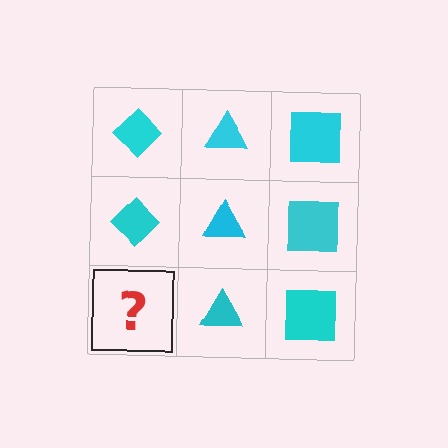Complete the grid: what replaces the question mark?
The question mark should be replaced with a cyan diamond.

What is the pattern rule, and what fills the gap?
The rule is that each column has a consistent shape. The gap should be filled with a cyan diamond.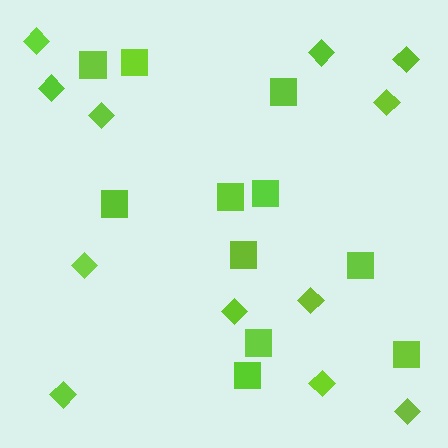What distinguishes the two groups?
There are 2 groups: one group of squares (11) and one group of diamonds (12).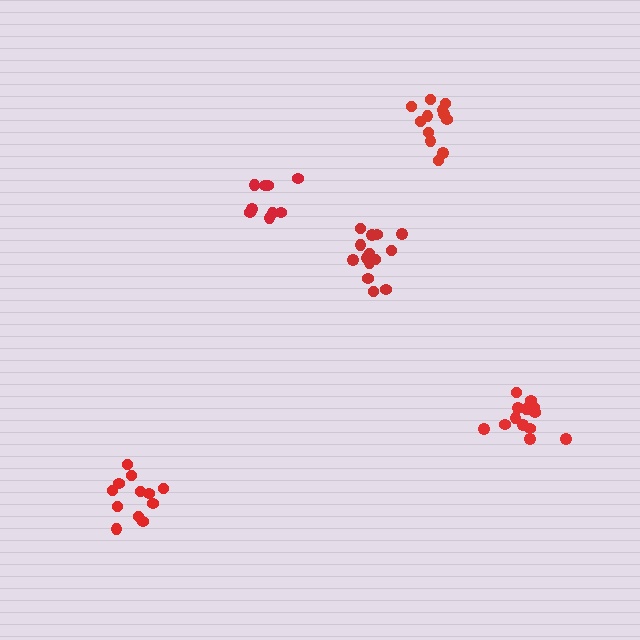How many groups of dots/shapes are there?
There are 5 groups.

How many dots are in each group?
Group 1: 12 dots, Group 2: 14 dots, Group 3: 14 dots, Group 4: 12 dots, Group 5: 9 dots (61 total).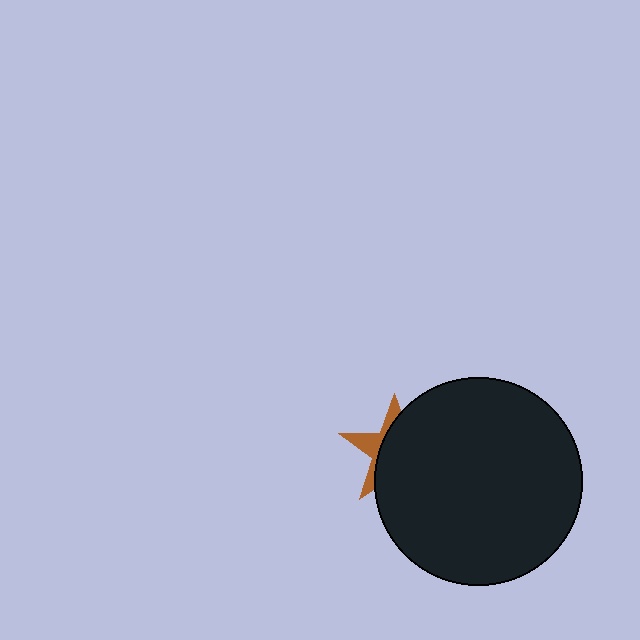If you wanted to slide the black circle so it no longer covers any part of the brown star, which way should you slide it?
Slide it right — that is the most direct way to separate the two shapes.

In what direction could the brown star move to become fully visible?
The brown star could move left. That would shift it out from behind the black circle entirely.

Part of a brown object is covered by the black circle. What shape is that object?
It is a star.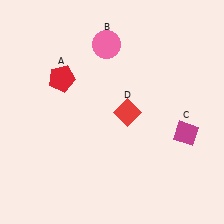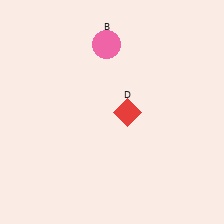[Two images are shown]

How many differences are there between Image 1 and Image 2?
There are 2 differences between the two images.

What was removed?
The red pentagon (A), the magenta diamond (C) were removed in Image 2.